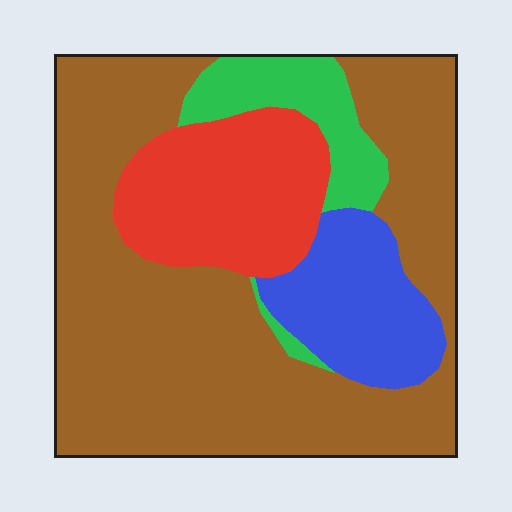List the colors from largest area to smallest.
From largest to smallest: brown, red, blue, green.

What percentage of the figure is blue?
Blue covers 13% of the figure.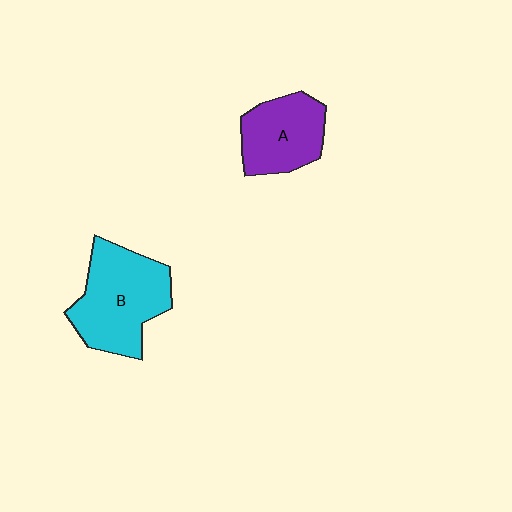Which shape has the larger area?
Shape B (cyan).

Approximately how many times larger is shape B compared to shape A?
Approximately 1.4 times.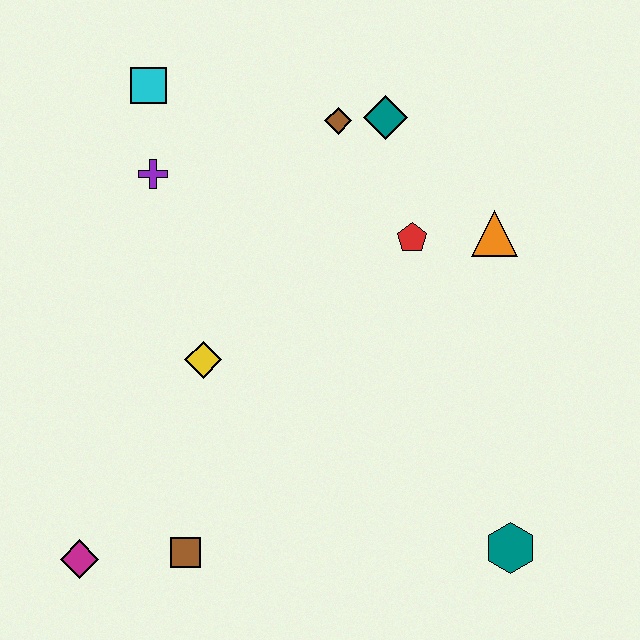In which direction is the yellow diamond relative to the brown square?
The yellow diamond is above the brown square.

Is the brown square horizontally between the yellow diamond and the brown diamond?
No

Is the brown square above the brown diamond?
No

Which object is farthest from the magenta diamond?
The teal diamond is farthest from the magenta diamond.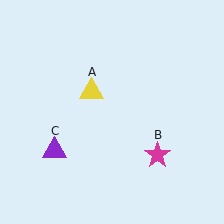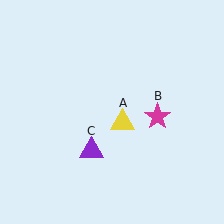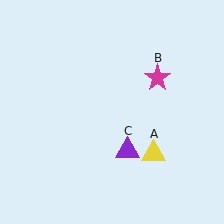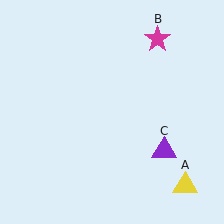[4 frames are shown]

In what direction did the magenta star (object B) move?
The magenta star (object B) moved up.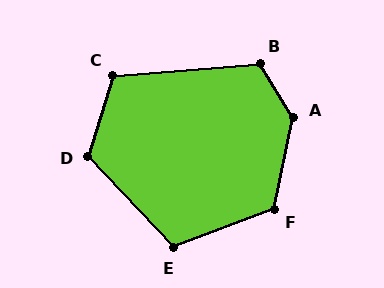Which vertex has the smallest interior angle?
C, at approximately 111 degrees.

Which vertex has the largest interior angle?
A, at approximately 136 degrees.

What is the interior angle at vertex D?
Approximately 120 degrees (obtuse).